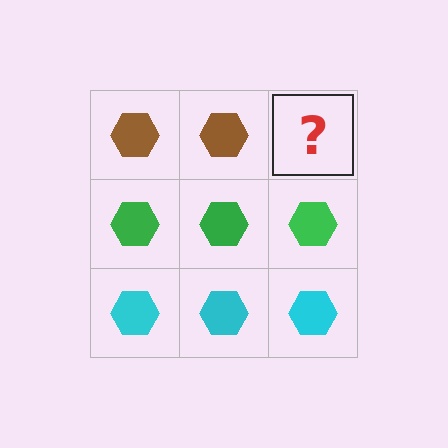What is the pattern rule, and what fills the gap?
The rule is that each row has a consistent color. The gap should be filled with a brown hexagon.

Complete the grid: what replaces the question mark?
The question mark should be replaced with a brown hexagon.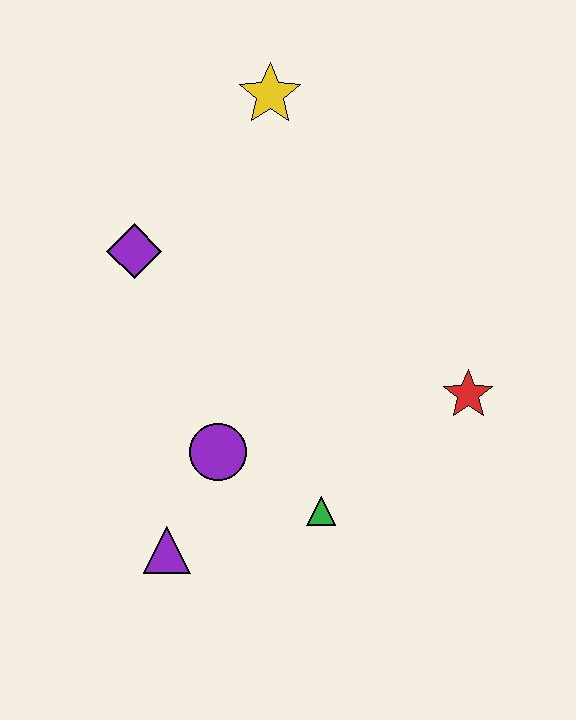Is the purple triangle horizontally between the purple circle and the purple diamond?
Yes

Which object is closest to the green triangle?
The purple circle is closest to the green triangle.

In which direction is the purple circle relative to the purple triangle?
The purple circle is above the purple triangle.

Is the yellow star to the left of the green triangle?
Yes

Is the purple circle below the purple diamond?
Yes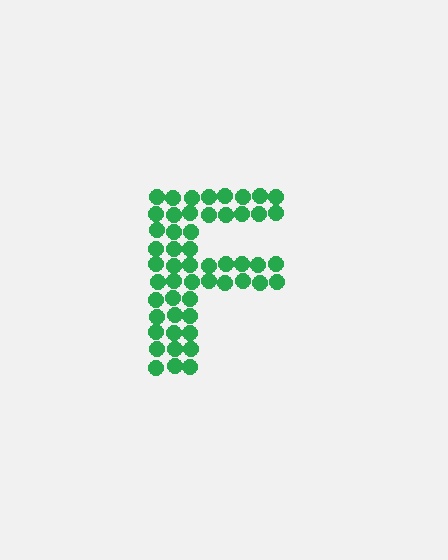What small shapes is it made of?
It is made of small circles.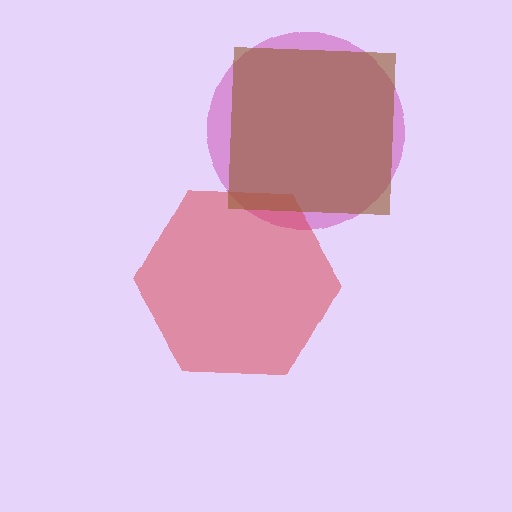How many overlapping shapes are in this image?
There are 3 overlapping shapes in the image.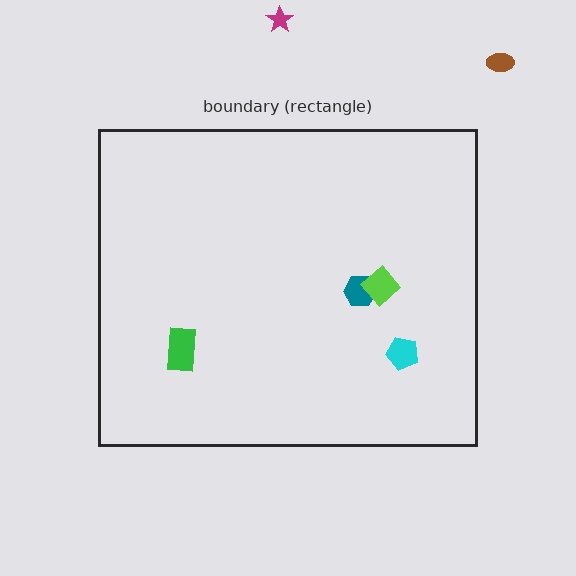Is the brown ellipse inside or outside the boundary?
Outside.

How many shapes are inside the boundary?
4 inside, 2 outside.